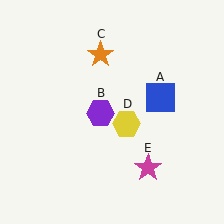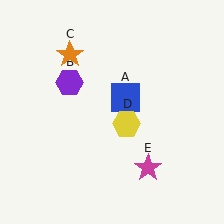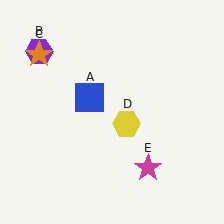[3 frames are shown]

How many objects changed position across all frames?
3 objects changed position: blue square (object A), purple hexagon (object B), orange star (object C).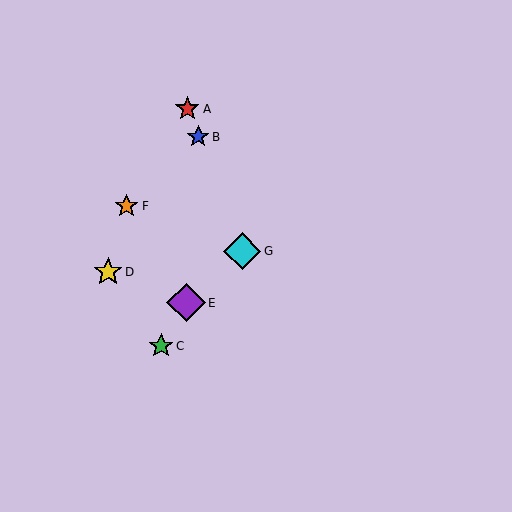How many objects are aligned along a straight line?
3 objects (A, B, G) are aligned along a straight line.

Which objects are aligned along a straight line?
Objects A, B, G are aligned along a straight line.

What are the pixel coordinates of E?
Object E is at (186, 303).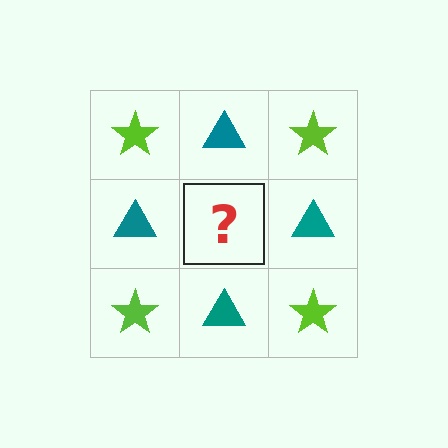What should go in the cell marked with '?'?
The missing cell should contain a lime star.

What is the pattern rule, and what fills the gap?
The rule is that it alternates lime star and teal triangle in a checkerboard pattern. The gap should be filled with a lime star.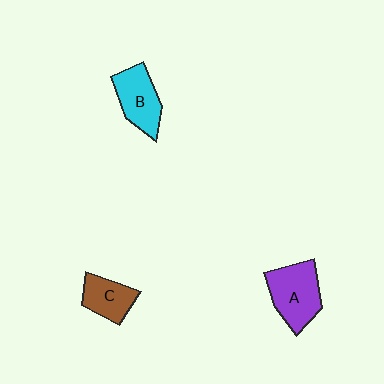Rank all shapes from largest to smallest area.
From largest to smallest: A (purple), B (cyan), C (brown).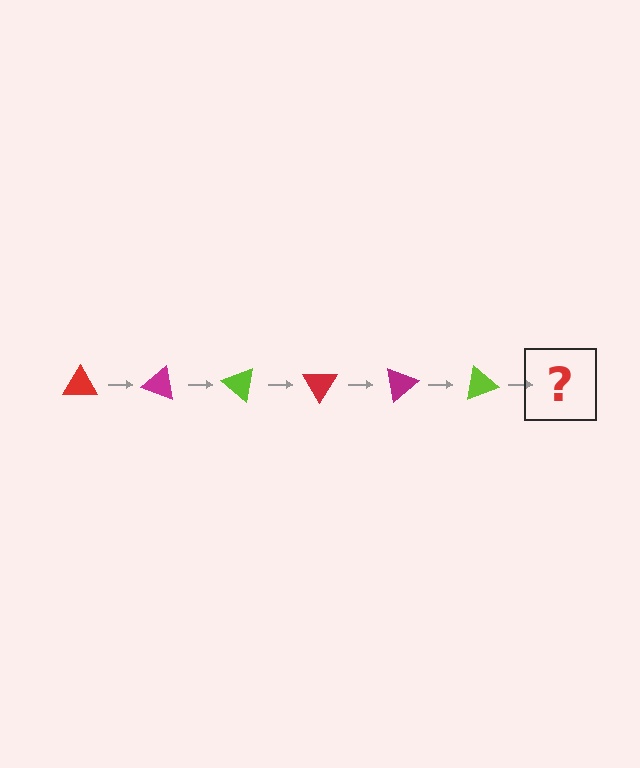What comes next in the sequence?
The next element should be a red triangle, rotated 120 degrees from the start.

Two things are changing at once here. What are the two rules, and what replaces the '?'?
The two rules are that it rotates 20 degrees each step and the color cycles through red, magenta, and lime. The '?' should be a red triangle, rotated 120 degrees from the start.